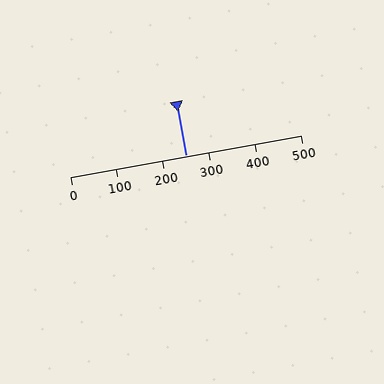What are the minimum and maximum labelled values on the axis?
The axis runs from 0 to 500.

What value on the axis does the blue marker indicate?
The marker indicates approximately 250.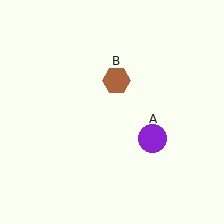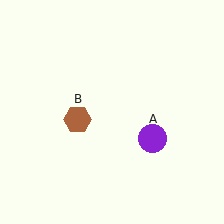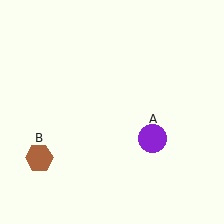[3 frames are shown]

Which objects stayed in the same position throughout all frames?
Purple circle (object A) remained stationary.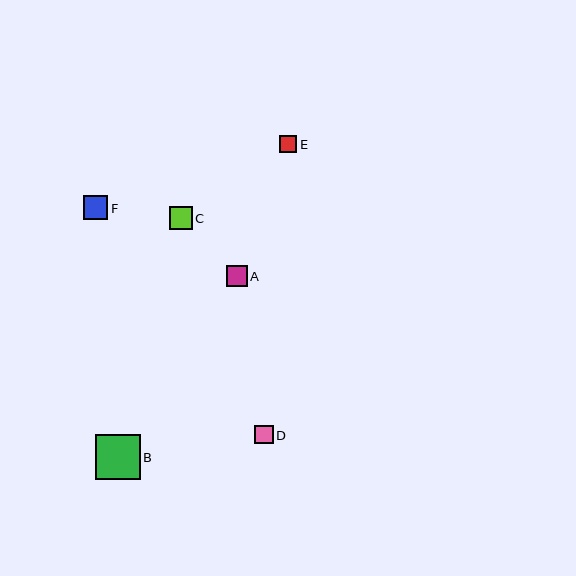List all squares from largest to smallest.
From largest to smallest: B, F, C, A, D, E.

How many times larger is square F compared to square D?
Square F is approximately 1.3 times the size of square D.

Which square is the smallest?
Square E is the smallest with a size of approximately 17 pixels.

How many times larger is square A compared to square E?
Square A is approximately 1.2 times the size of square E.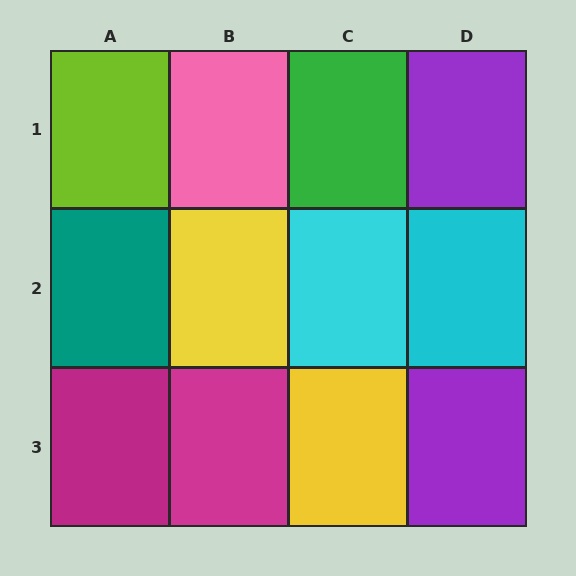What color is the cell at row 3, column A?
Magenta.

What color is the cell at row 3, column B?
Magenta.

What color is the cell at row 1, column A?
Lime.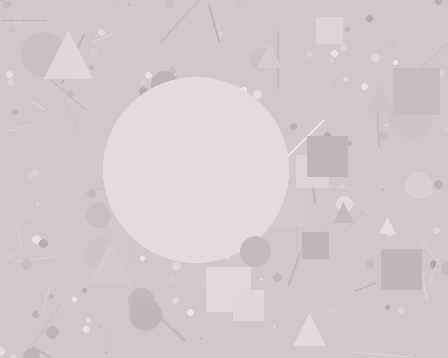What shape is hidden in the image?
A circle is hidden in the image.